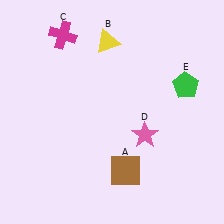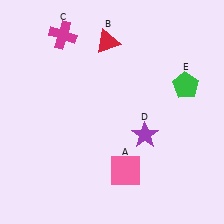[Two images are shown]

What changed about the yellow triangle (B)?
In Image 1, B is yellow. In Image 2, it changed to red.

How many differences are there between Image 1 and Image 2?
There are 3 differences between the two images.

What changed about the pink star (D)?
In Image 1, D is pink. In Image 2, it changed to purple.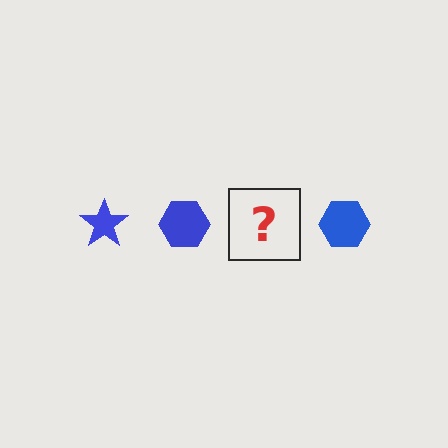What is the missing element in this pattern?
The missing element is a blue star.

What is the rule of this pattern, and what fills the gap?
The rule is that the pattern cycles through star, hexagon shapes in blue. The gap should be filled with a blue star.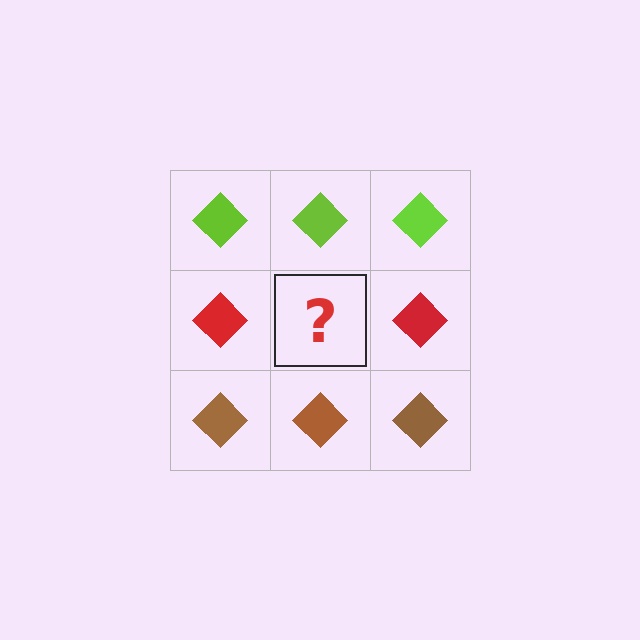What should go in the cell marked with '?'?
The missing cell should contain a red diamond.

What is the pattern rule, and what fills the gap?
The rule is that each row has a consistent color. The gap should be filled with a red diamond.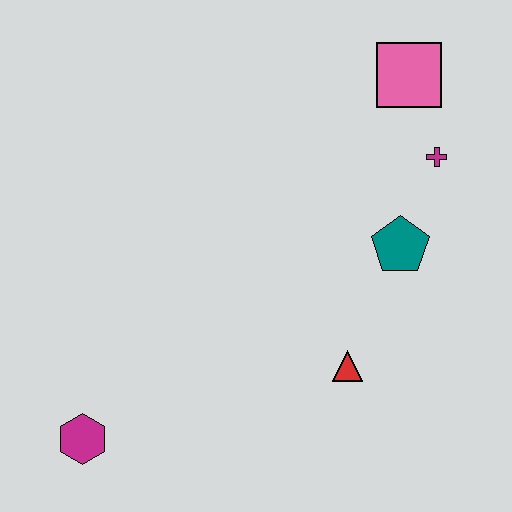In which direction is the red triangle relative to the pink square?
The red triangle is below the pink square.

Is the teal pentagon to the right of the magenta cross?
No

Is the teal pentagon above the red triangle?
Yes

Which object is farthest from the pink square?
The magenta hexagon is farthest from the pink square.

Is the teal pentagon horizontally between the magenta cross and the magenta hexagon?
Yes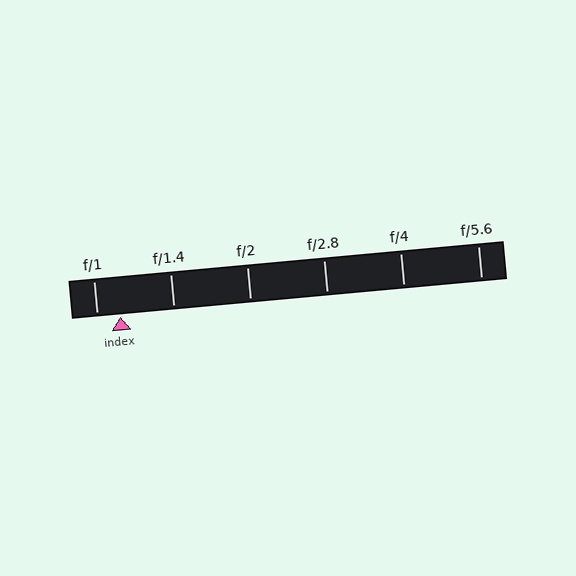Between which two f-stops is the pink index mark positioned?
The index mark is between f/1 and f/1.4.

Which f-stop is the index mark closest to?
The index mark is closest to f/1.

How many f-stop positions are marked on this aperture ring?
There are 6 f-stop positions marked.